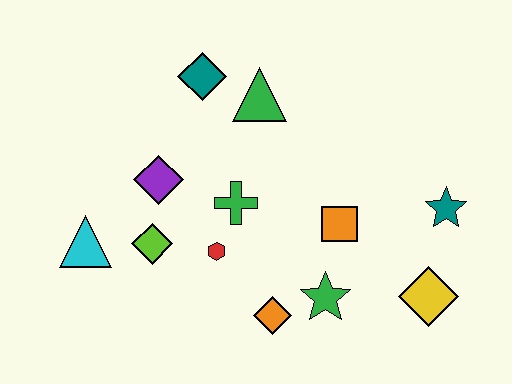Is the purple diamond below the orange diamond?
No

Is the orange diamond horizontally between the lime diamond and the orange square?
Yes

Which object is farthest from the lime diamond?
The teal star is farthest from the lime diamond.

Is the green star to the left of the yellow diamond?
Yes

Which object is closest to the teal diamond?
The green triangle is closest to the teal diamond.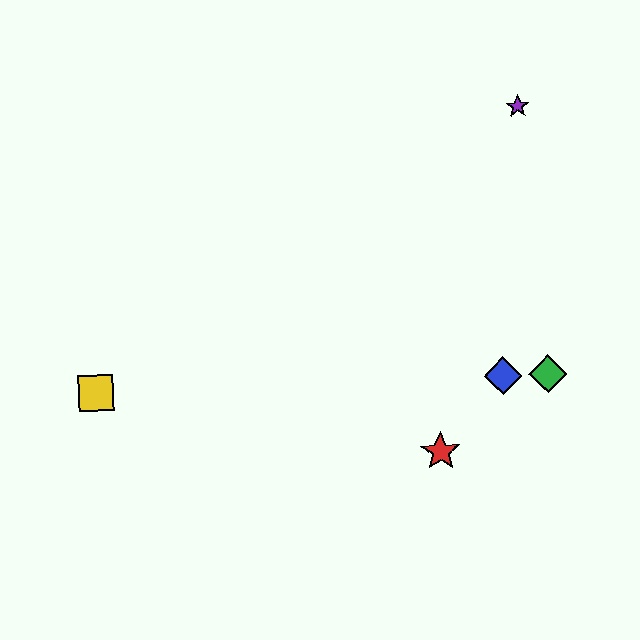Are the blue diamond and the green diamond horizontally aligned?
Yes, both are at y≈376.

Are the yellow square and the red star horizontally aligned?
No, the yellow square is at y≈393 and the red star is at y≈452.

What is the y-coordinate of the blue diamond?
The blue diamond is at y≈376.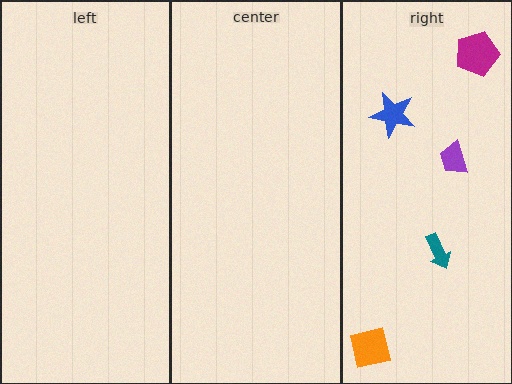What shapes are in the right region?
The purple trapezoid, the orange square, the blue star, the teal arrow, the magenta pentagon.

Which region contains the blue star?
The right region.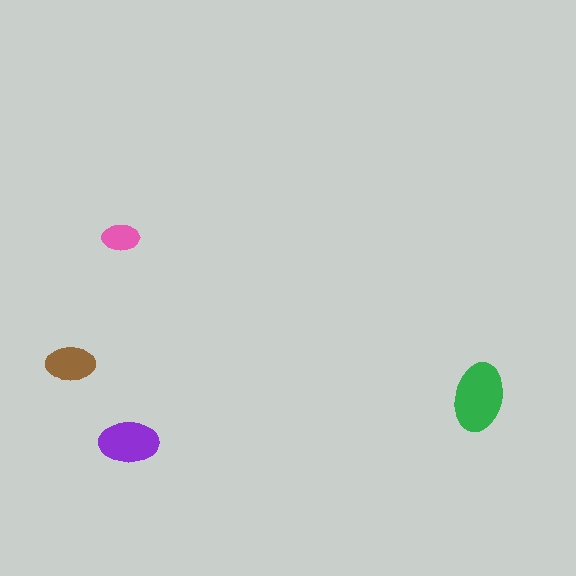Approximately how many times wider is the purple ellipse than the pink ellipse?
About 1.5 times wider.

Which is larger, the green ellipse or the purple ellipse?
The green one.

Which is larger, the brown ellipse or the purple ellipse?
The purple one.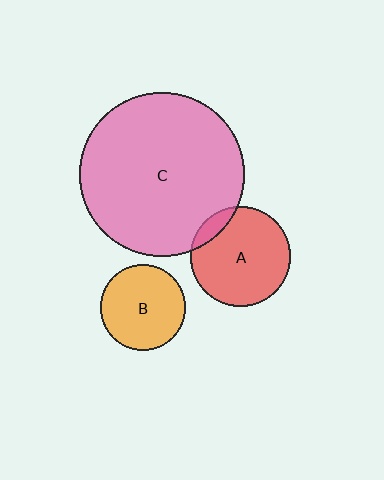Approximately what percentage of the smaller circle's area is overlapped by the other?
Approximately 10%.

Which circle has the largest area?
Circle C (pink).